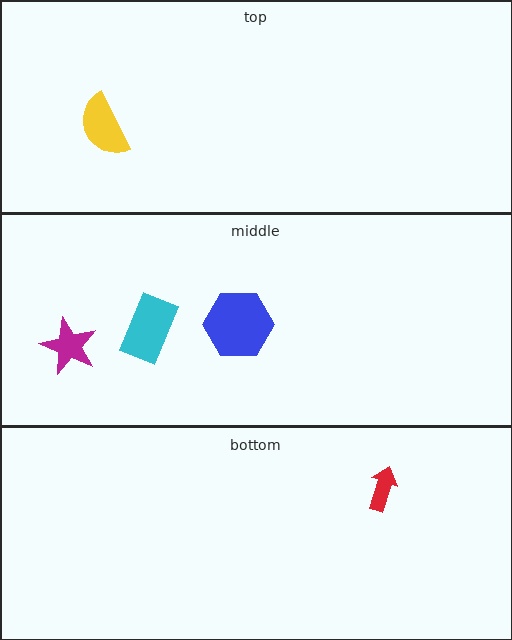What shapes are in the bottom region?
The red arrow.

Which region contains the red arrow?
The bottom region.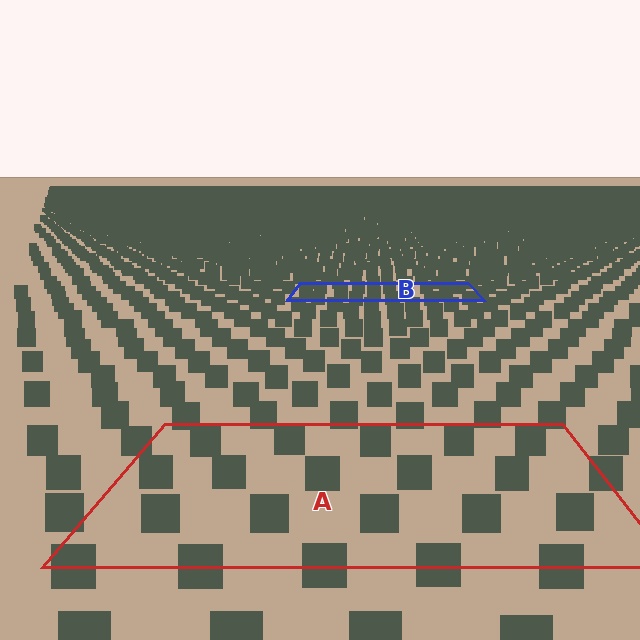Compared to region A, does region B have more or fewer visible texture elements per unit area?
Region B has more texture elements per unit area — they are packed more densely because it is farther away.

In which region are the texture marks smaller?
The texture marks are smaller in region B, because it is farther away.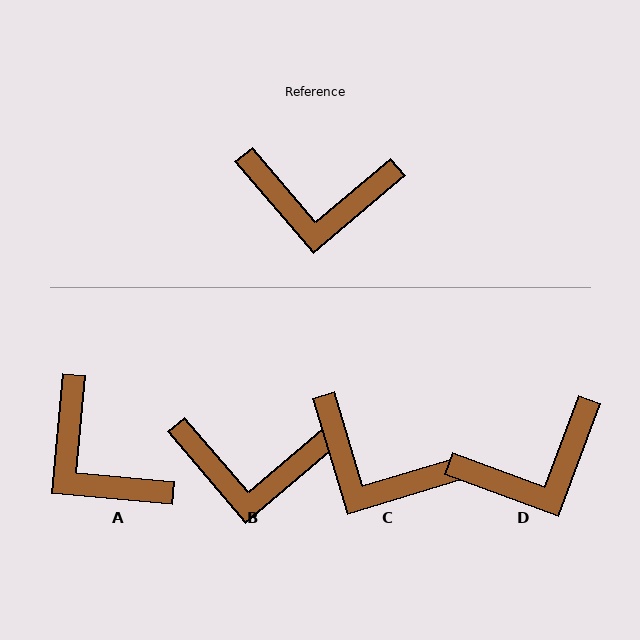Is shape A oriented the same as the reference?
No, it is off by about 46 degrees.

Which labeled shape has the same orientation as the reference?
B.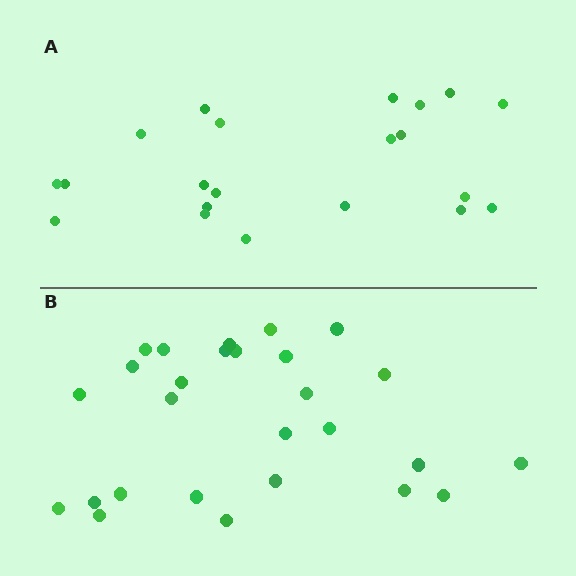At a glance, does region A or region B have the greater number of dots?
Region B (the bottom region) has more dots.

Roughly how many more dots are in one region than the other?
Region B has about 6 more dots than region A.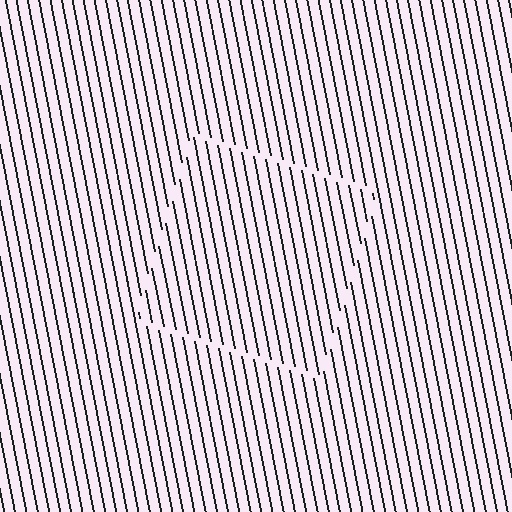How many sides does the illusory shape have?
4 sides — the line-ends trace a square.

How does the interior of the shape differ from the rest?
The interior of the shape contains the same grating, shifted by half a period — the contour is defined by the phase discontinuity where line-ends from the inner and outer gratings abut.